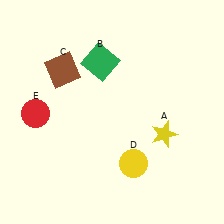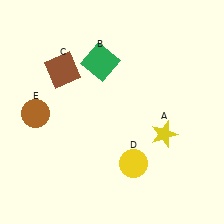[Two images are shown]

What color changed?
The circle (E) changed from red in Image 1 to brown in Image 2.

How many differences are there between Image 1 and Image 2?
There is 1 difference between the two images.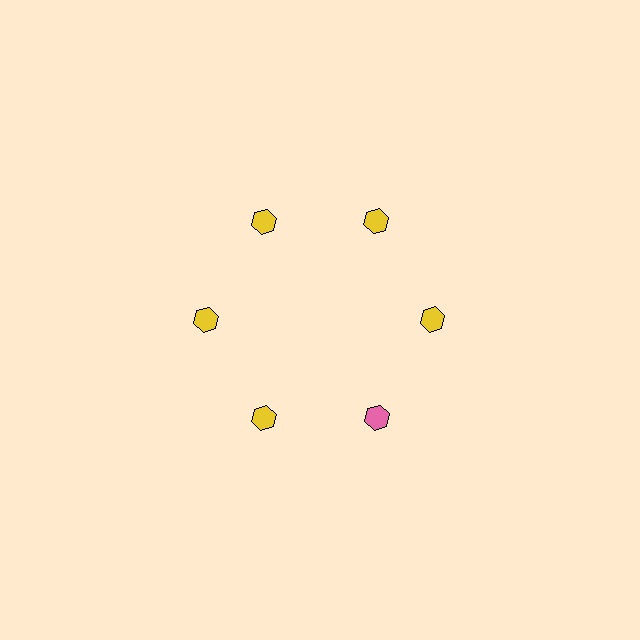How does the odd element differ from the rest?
It has a different color: pink instead of yellow.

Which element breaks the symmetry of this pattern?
The pink hexagon at roughly the 5 o'clock position breaks the symmetry. All other shapes are yellow hexagons.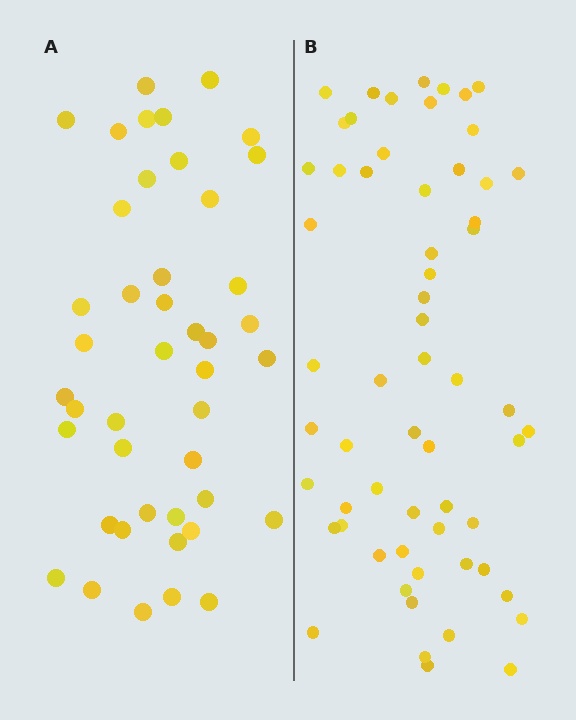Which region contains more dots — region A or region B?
Region B (the right region) has more dots.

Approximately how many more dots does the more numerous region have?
Region B has approximately 15 more dots than region A.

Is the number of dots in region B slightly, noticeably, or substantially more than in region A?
Region B has noticeably more, but not dramatically so. The ratio is roughly 1.4 to 1.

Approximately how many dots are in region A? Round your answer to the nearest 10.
About 40 dots. (The exact count is 44, which rounds to 40.)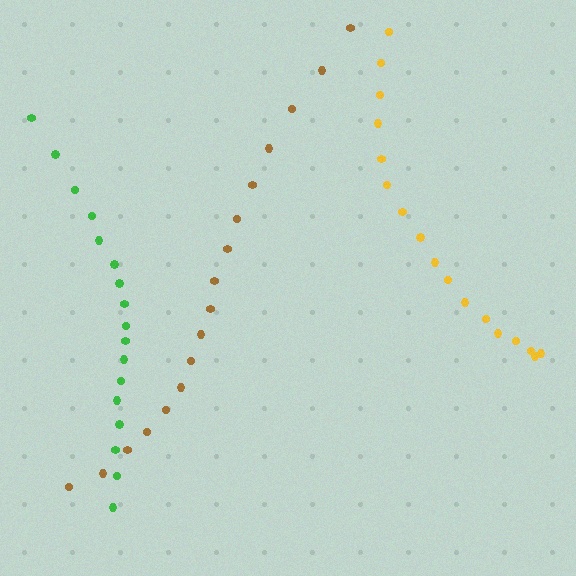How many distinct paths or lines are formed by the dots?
There are 3 distinct paths.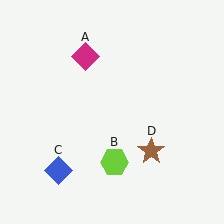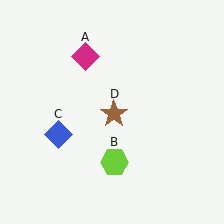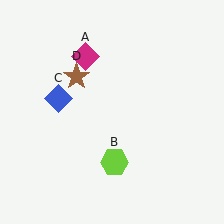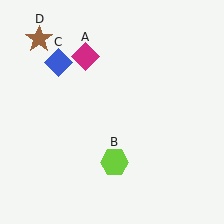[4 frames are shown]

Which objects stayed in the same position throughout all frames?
Magenta diamond (object A) and lime hexagon (object B) remained stationary.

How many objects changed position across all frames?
2 objects changed position: blue diamond (object C), brown star (object D).